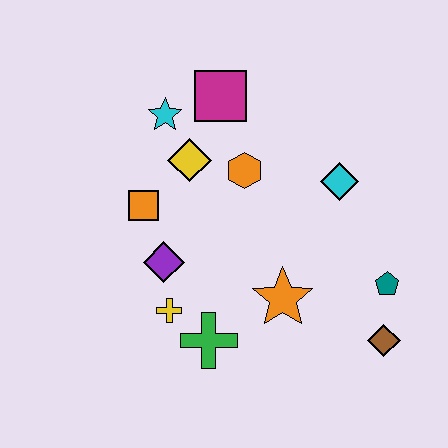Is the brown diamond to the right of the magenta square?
Yes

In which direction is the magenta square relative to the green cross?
The magenta square is above the green cross.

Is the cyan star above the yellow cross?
Yes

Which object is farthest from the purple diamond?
The brown diamond is farthest from the purple diamond.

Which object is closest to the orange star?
The green cross is closest to the orange star.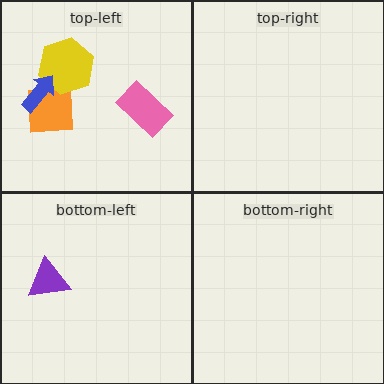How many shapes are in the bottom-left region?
1.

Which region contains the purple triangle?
The bottom-left region.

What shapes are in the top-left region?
The orange square, the yellow hexagon, the blue arrow, the pink rectangle.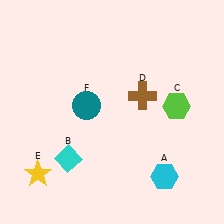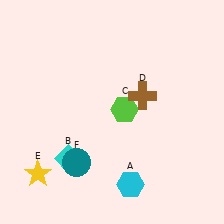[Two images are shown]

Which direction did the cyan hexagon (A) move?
The cyan hexagon (A) moved left.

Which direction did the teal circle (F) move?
The teal circle (F) moved down.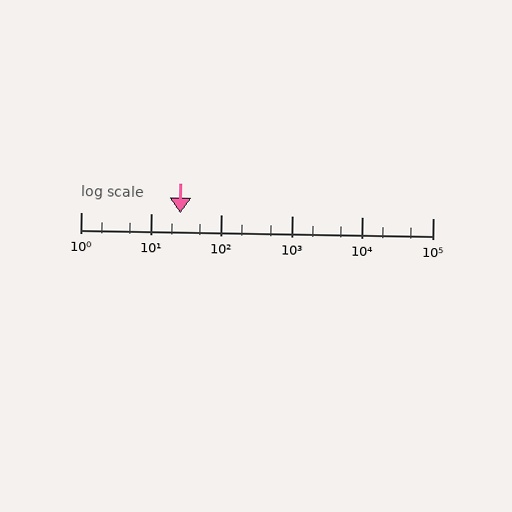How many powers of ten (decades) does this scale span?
The scale spans 5 decades, from 1 to 100000.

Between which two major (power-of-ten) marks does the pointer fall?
The pointer is between 10 and 100.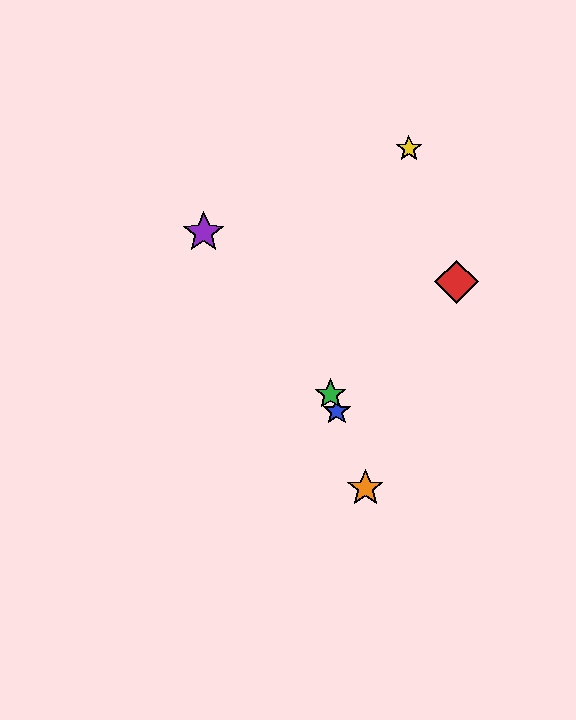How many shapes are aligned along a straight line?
3 shapes (the blue star, the green star, the orange star) are aligned along a straight line.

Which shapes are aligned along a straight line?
The blue star, the green star, the orange star are aligned along a straight line.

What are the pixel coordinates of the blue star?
The blue star is at (337, 411).